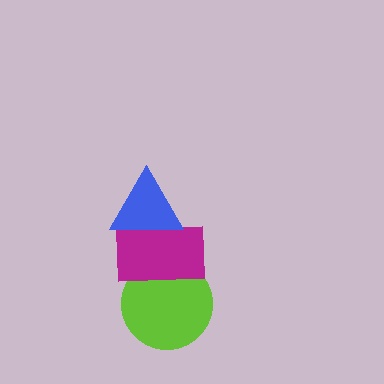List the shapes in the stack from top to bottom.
From top to bottom: the blue triangle, the magenta rectangle, the lime circle.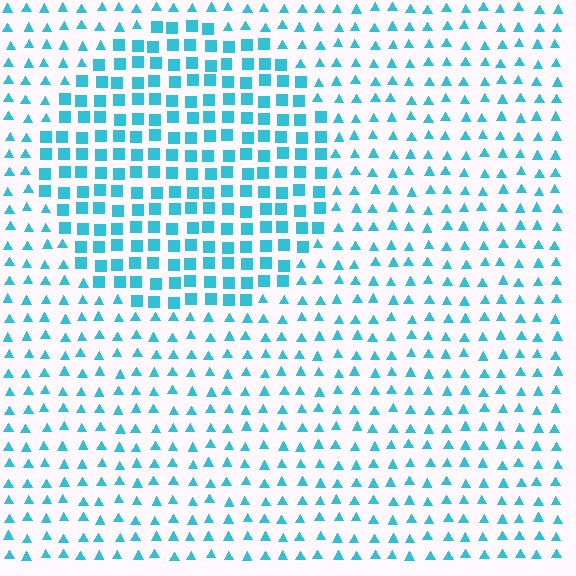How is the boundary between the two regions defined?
The boundary is defined by a change in element shape: squares inside vs. triangles outside. All elements share the same color and spacing.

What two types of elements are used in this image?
The image uses squares inside the circle region and triangles outside it.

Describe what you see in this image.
The image is filled with small cyan elements arranged in a uniform grid. A circle-shaped region contains squares, while the surrounding area contains triangles. The boundary is defined purely by the change in element shape.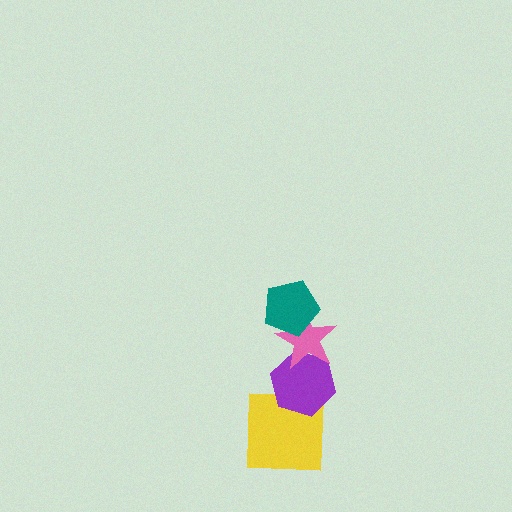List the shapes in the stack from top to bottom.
From top to bottom: the teal pentagon, the pink star, the purple hexagon, the yellow square.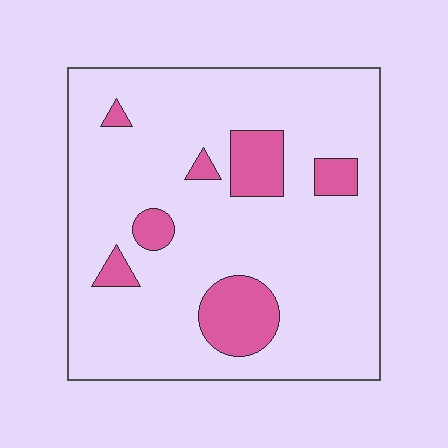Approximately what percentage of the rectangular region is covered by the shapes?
Approximately 15%.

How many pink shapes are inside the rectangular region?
7.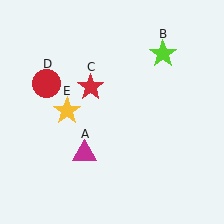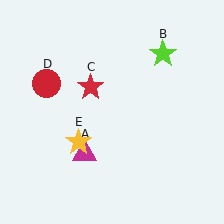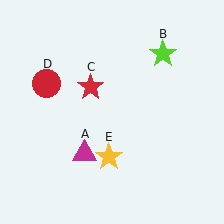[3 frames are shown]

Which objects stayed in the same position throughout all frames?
Magenta triangle (object A) and lime star (object B) and red star (object C) and red circle (object D) remained stationary.